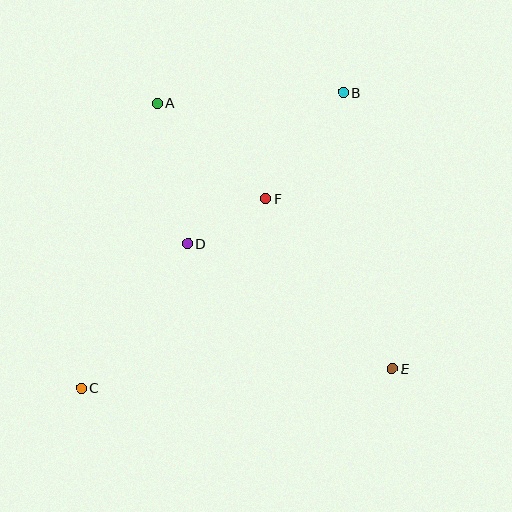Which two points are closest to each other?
Points D and F are closest to each other.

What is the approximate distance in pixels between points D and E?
The distance between D and E is approximately 240 pixels.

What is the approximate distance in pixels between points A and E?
The distance between A and E is approximately 355 pixels.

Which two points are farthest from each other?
Points B and C are farthest from each other.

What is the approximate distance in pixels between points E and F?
The distance between E and F is approximately 212 pixels.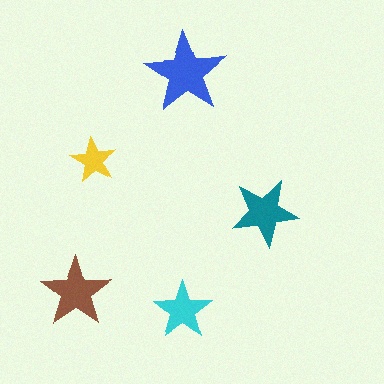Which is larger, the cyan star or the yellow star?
The cyan one.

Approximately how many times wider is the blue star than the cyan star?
About 1.5 times wider.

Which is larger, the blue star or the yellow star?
The blue one.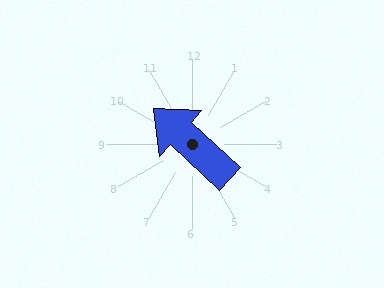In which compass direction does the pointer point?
Northwest.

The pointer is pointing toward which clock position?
Roughly 10 o'clock.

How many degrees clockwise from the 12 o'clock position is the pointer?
Approximately 313 degrees.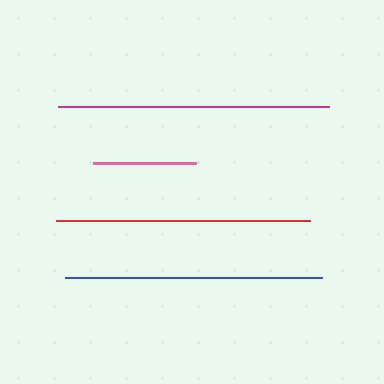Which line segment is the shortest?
The pink line is the shortest at approximately 104 pixels.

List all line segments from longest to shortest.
From longest to shortest: magenta, blue, red, pink.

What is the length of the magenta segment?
The magenta segment is approximately 272 pixels long.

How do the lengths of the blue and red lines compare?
The blue and red lines are approximately the same length.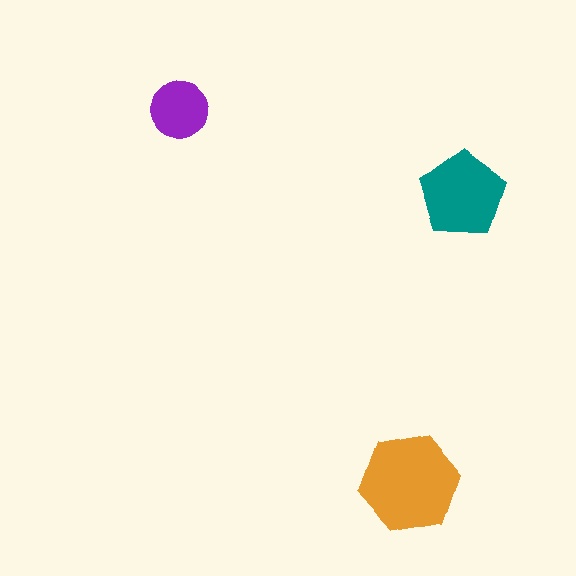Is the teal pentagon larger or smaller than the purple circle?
Larger.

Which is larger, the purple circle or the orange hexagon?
The orange hexagon.